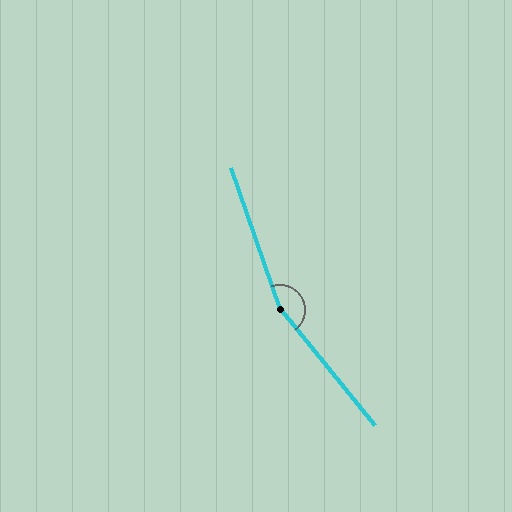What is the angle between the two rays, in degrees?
Approximately 160 degrees.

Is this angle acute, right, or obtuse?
It is obtuse.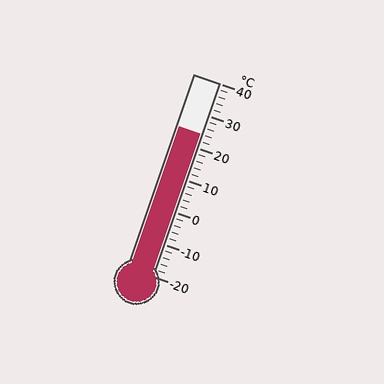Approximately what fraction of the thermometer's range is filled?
The thermometer is filled to approximately 75% of its range.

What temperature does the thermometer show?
The thermometer shows approximately 24°C.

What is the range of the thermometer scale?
The thermometer scale ranges from -20°C to 40°C.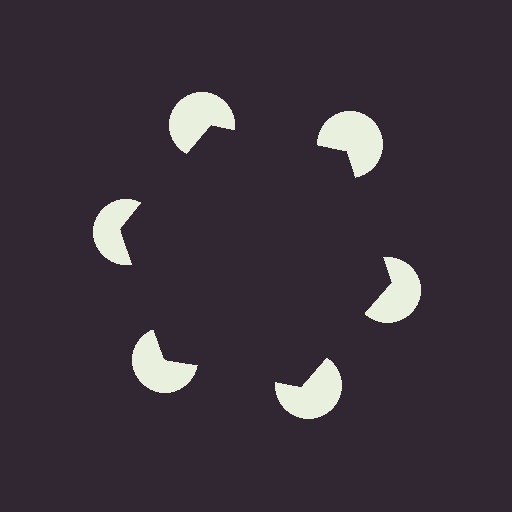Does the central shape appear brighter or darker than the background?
It typically appears slightly darker than the background, even though no actual brightness change is drawn.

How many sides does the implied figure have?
6 sides.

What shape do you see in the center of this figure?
An illusory hexagon — its edges are inferred from the aligned wedge cuts in the pac-man discs, not physically drawn.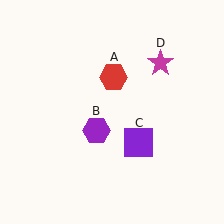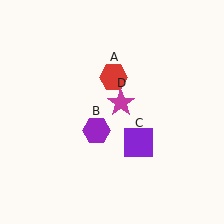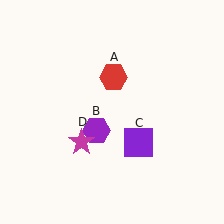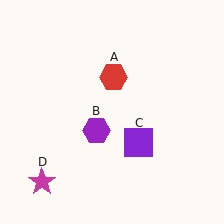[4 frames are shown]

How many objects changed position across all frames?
1 object changed position: magenta star (object D).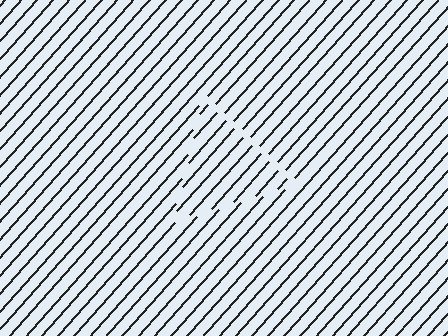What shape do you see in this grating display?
An illusory triangle. The interior of the shape contains the same grating, shifted by half a period — the contour is defined by the phase discontinuity where line-ends from the inner and outer gratings abut.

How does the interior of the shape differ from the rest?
The interior of the shape contains the same grating, shifted by half a period — the contour is defined by the phase discontinuity where line-ends from the inner and outer gratings abut.